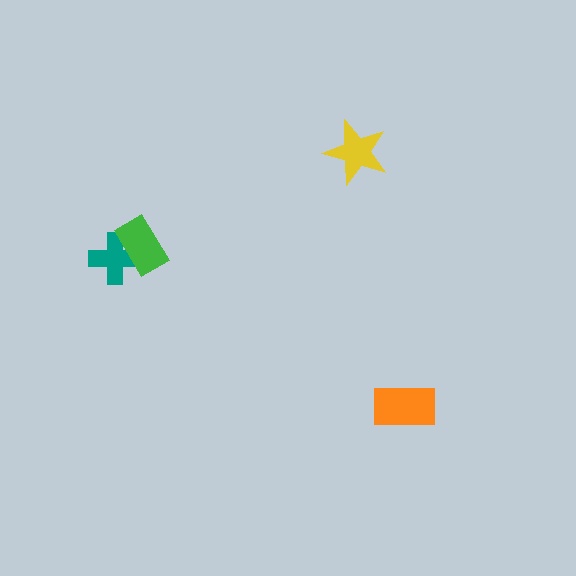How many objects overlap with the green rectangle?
1 object overlaps with the green rectangle.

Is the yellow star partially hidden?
No, no other shape covers it.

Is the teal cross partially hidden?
Yes, it is partially covered by another shape.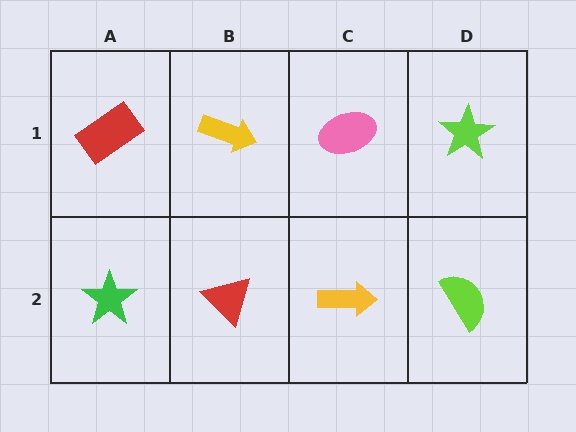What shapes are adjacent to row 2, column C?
A pink ellipse (row 1, column C), a red triangle (row 2, column B), a lime semicircle (row 2, column D).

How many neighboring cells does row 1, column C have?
3.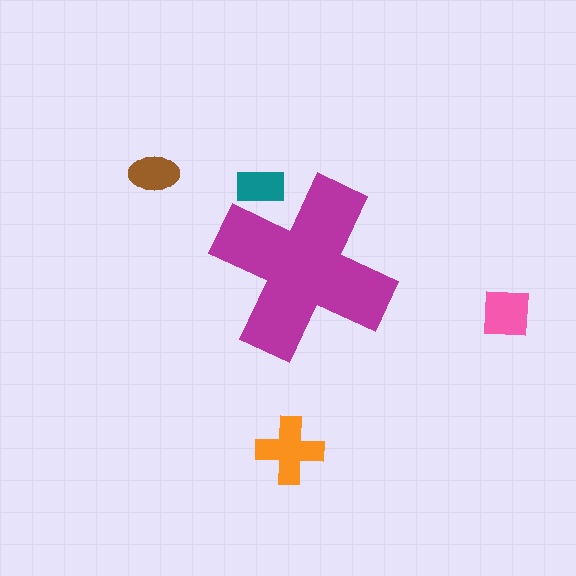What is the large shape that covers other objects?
A magenta cross.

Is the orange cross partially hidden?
No, the orange cross is fully visible.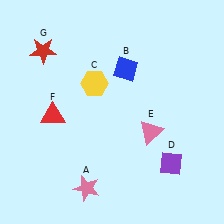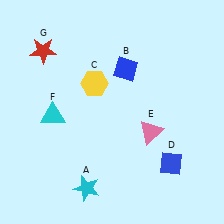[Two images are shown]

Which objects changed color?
A changed from pink to cyan. D changed from purple to blue. F changed from red to cyan.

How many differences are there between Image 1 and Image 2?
There are 3 differences between the two images.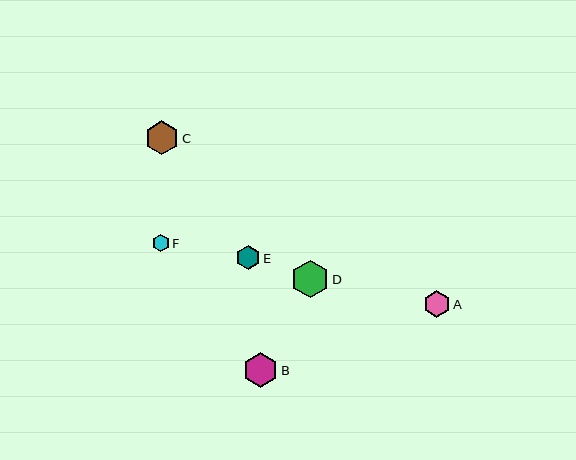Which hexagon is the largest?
Hexagon D is the largest with a size of approximately 38 pixels.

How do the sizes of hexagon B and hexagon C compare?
Hexagon B and hexagon C are approximately the same size.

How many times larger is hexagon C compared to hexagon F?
Hexagon C is approximately 2.0 times the size of hexagon F.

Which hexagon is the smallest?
Hexagon F is the smallest with a size of approximately 17 pixels.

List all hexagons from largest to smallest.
From largest to smallest: D, B, C, A, E, F.